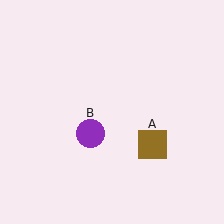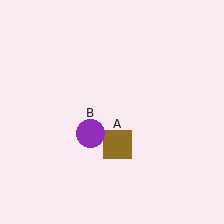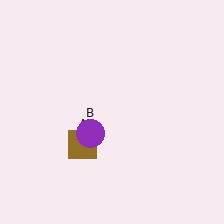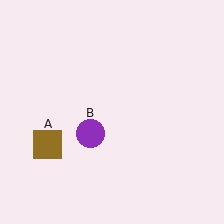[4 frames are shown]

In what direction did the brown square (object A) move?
The brown square (object A) moved left.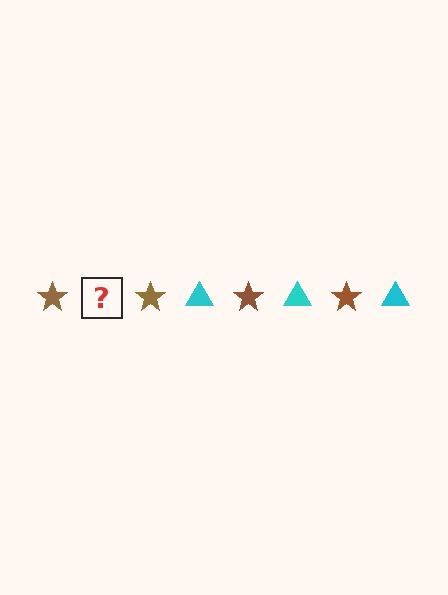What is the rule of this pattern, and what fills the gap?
The rule is that the pattern alternates between brown star and cyan triangle. The gap should be filled with a cyan triangle.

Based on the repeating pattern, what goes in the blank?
The blank should be a cyan triangle.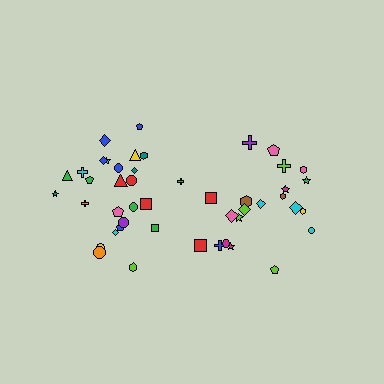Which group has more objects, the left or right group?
The left group.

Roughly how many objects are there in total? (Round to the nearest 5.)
Roughly 45 objects in total.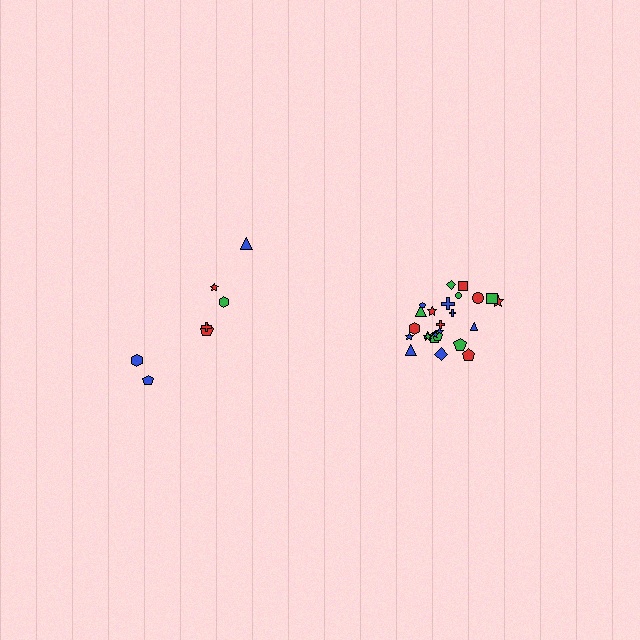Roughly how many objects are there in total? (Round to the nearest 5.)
Roughly 30 objects in total.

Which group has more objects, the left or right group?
The right group.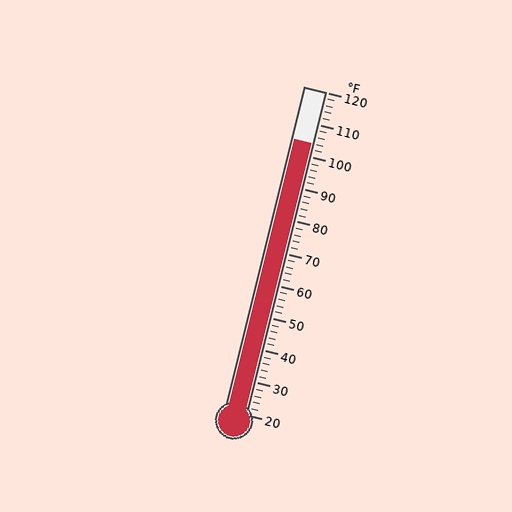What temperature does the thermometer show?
The thermometer shows approximately 104°F.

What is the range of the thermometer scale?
The thermometer scale ranges from 20°F to 120°F.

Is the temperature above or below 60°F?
The temperature is above 60°F.